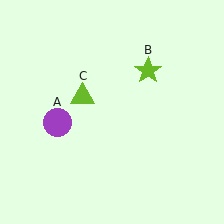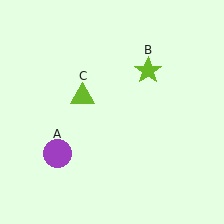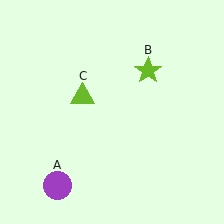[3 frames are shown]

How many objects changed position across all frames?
1 object changed position: purple circle (object A).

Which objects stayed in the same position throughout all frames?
Lime star (object B) and lime triangle (object C) remained stationary.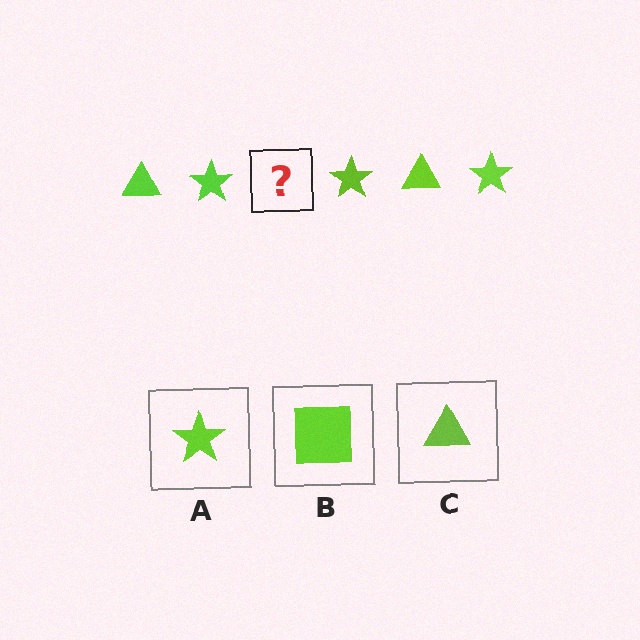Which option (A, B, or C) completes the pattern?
C.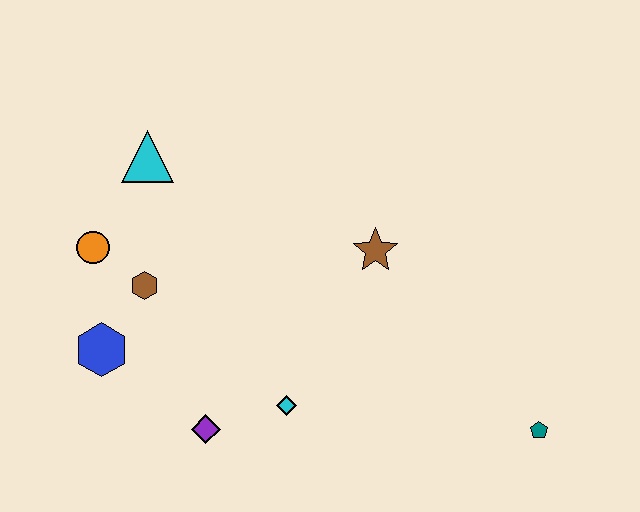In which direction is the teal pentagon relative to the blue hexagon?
The teal pentagon is to the right of the blue hexagon.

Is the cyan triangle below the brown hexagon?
No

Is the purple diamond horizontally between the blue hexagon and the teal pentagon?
Yes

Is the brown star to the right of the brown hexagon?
Yes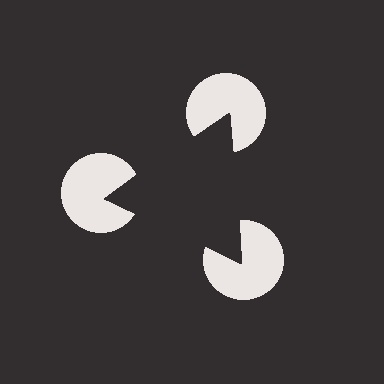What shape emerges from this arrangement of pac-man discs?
An illusory triangle — its edges are inferred from the aligned wedge cuts in the pac-man discs, not physically drawn.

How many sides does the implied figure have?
3 sides.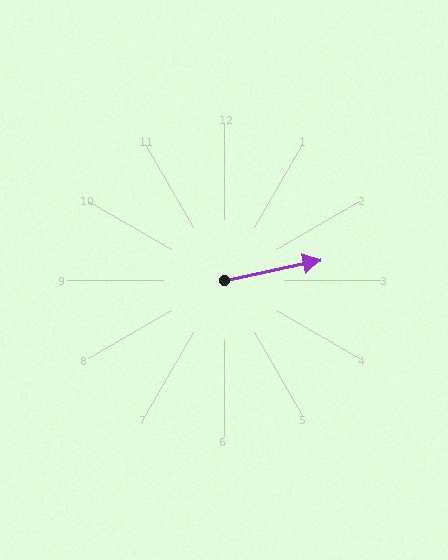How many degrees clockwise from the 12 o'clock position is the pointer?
Approximately 78 degrees.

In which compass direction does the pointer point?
East.